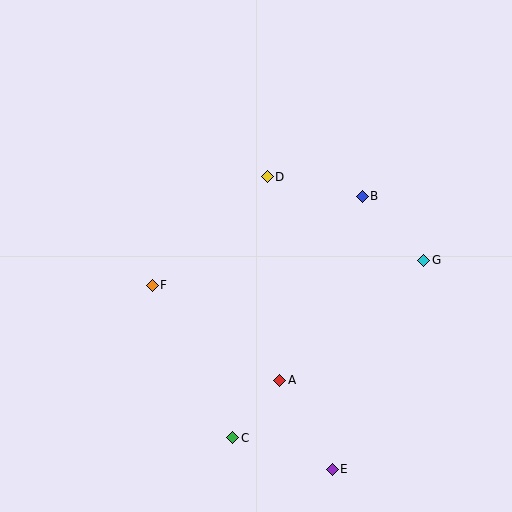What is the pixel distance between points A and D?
The distance between A and D is 204 pixels.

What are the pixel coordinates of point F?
Point F is at (152, 285).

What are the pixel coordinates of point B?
Point B is at (362, 196).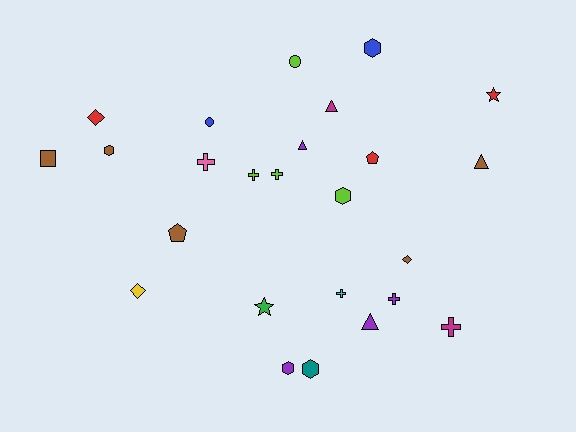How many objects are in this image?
There are 25 objects.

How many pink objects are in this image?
There is 1 pink object.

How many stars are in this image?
There are 2 stars.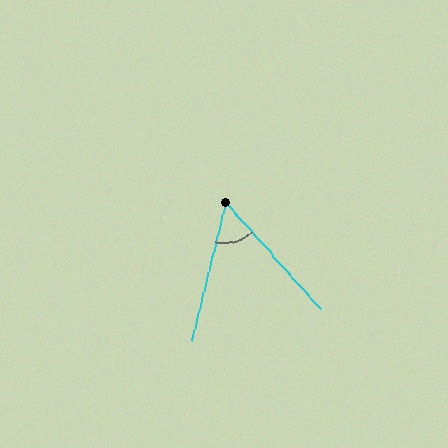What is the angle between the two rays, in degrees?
Approximately 56 degrees.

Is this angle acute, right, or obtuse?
It is acute.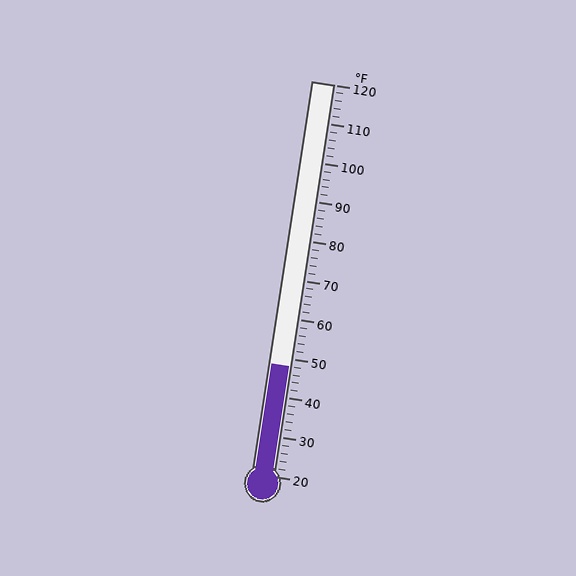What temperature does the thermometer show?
The thermometer shows approximately 48°F.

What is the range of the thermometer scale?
The thermometer scale ranges from 20°F to 120°F.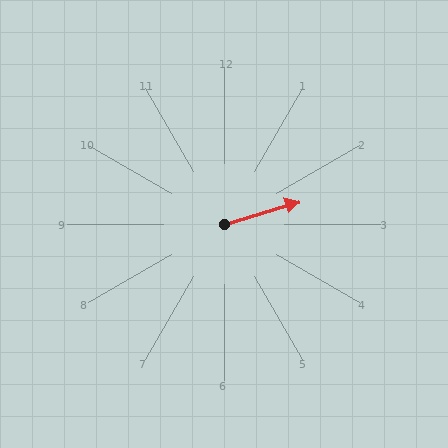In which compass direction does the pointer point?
East.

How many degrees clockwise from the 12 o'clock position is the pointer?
Approximately 73 degrees.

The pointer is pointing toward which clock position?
Roughly 2 o'clock.